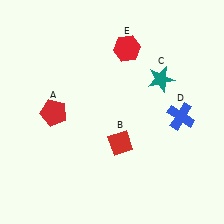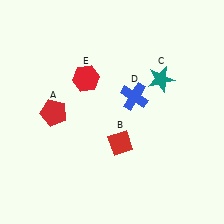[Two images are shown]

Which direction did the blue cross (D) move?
The blue cross (D) moved left.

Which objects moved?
The objects that moved are: the blue cross (D), the red hexagon (E).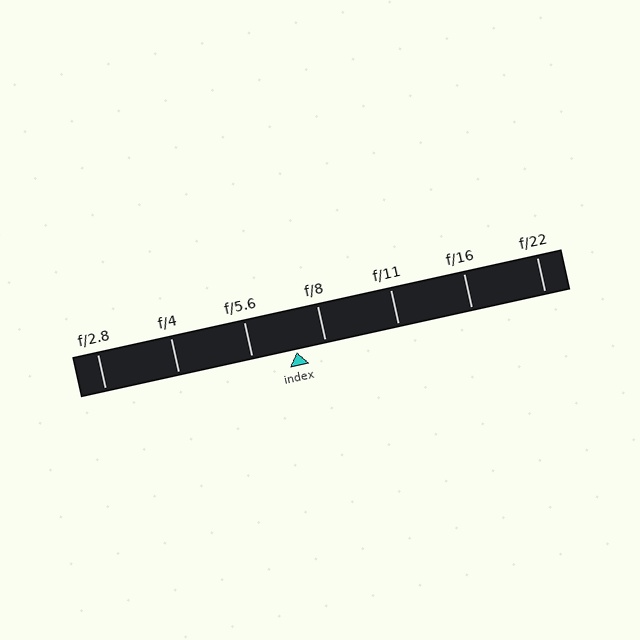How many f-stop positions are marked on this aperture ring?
There are 7 f-stop positions marked.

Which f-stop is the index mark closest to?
The index mark is closest to f/8.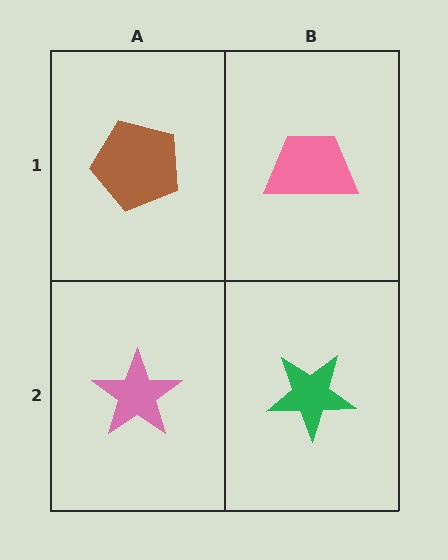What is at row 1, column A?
A brown pentagon.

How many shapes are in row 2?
2 shapes.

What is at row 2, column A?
A pink star.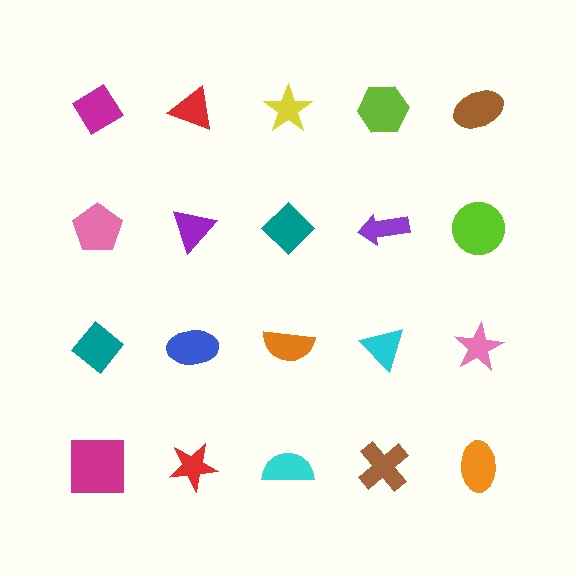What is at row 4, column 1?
A magenta square.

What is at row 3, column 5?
A pink star.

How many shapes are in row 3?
5 shapes.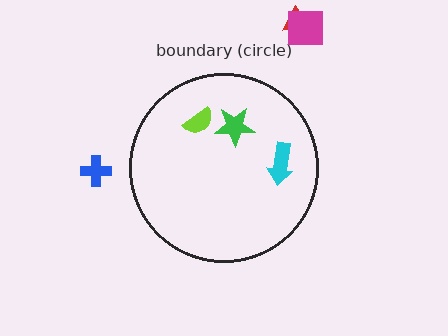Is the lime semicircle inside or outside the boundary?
Inside.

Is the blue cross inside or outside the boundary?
Outside.